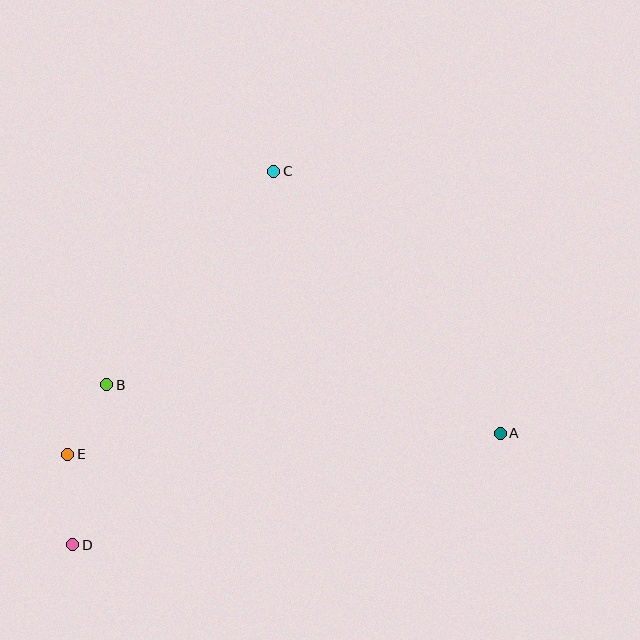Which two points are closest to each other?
Points B and E are closest to each other.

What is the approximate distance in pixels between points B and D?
The distance between B and D is approximately 163 pixels.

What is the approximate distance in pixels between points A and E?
The distance between A and E is approximately 433 pixels.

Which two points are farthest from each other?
Points A and D are farthest from each other.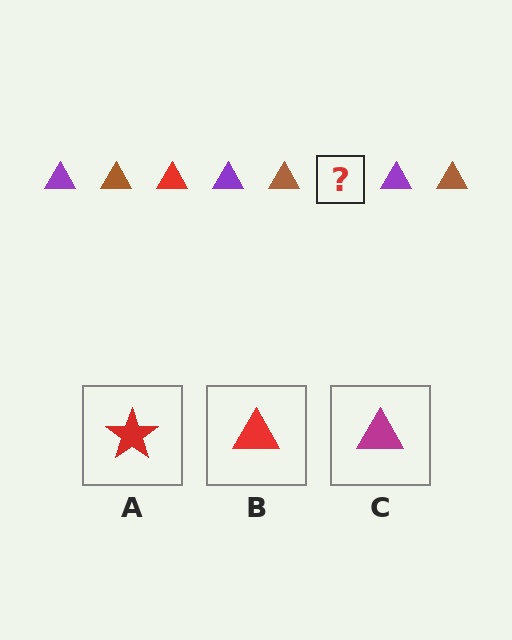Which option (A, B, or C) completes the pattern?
B.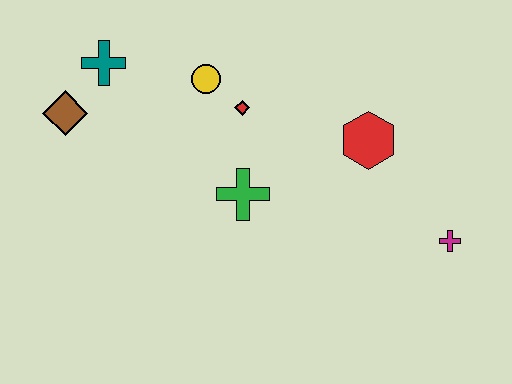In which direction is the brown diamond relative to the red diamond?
The brown diamond is to the left of the red diamond.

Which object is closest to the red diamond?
The yellow circle is closest to the red diamond.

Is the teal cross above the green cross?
Yes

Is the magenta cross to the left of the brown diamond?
No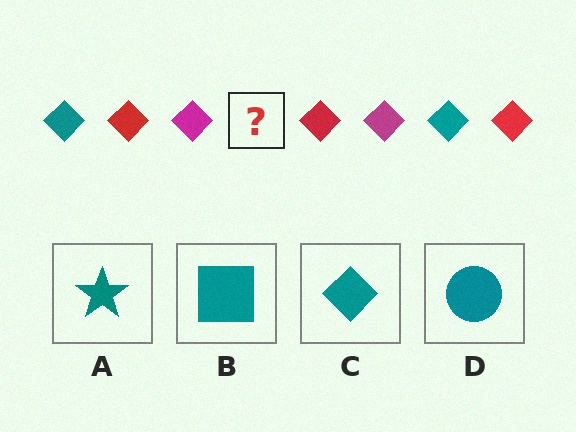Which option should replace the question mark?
Option C.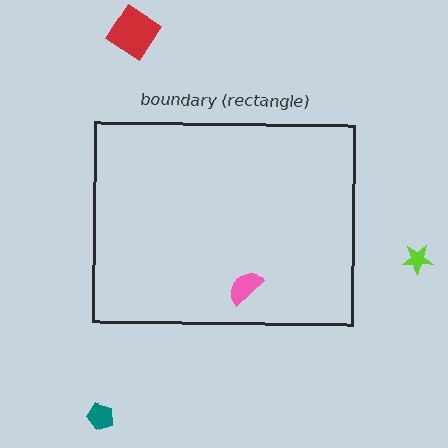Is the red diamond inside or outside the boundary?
Outside.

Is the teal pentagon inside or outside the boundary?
Outside.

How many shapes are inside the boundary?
1 inside, 3 outside.